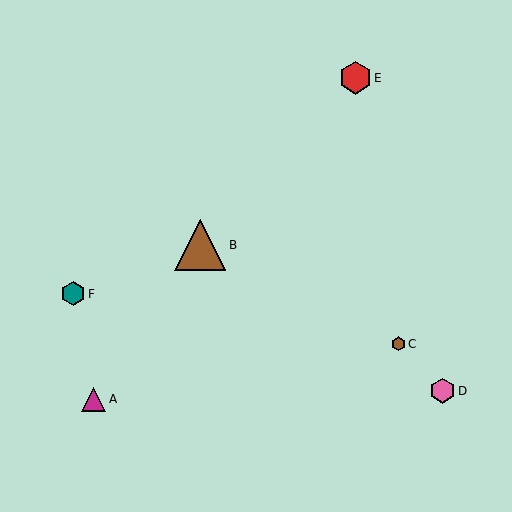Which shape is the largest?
The brown triangle (labeled B) is the largest.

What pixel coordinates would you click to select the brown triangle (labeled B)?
Click at (200, 245) to select the brown triangle B.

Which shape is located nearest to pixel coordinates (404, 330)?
The brown hexagon (labeled C) at (398, 344) is nearest to that location.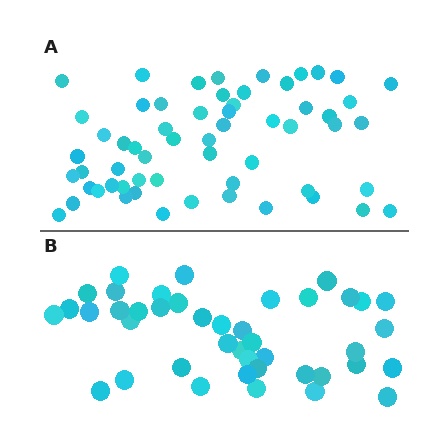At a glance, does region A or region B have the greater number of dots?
Region A (the top region) has more dots.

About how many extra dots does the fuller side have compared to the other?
Region A has approximately 15 more dots than region B.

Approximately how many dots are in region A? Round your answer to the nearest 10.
About 60 dots. (The exact count is 59, which rounds to 60.)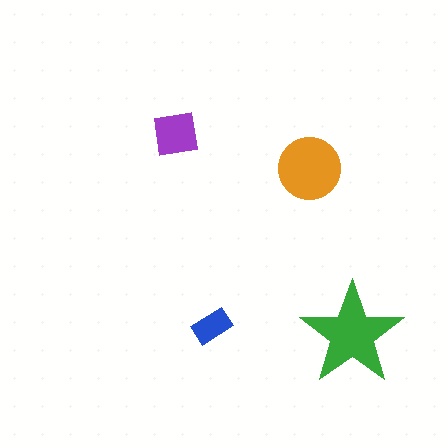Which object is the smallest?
The blue rectangle.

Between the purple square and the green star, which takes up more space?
The green star.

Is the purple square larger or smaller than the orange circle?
Smaller.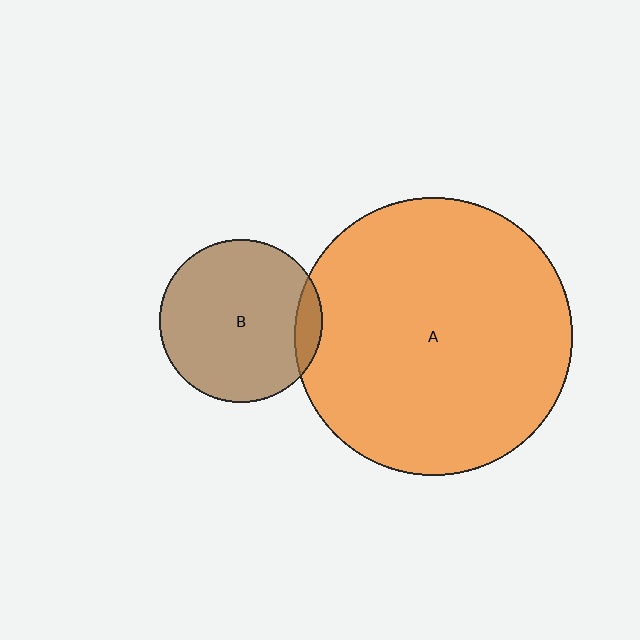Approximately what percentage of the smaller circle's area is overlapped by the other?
Approximately 10%.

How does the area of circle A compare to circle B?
Approximately 2.9 times.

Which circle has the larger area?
Circle A (orange).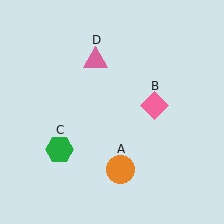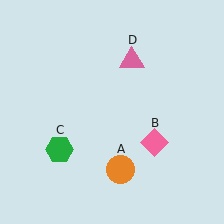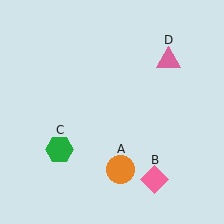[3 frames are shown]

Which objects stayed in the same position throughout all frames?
Orange circle (object A) and green hexagon (object C) remained stationary.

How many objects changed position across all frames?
2 objects changed position: pink diamond (object B), pink triangle (object D).